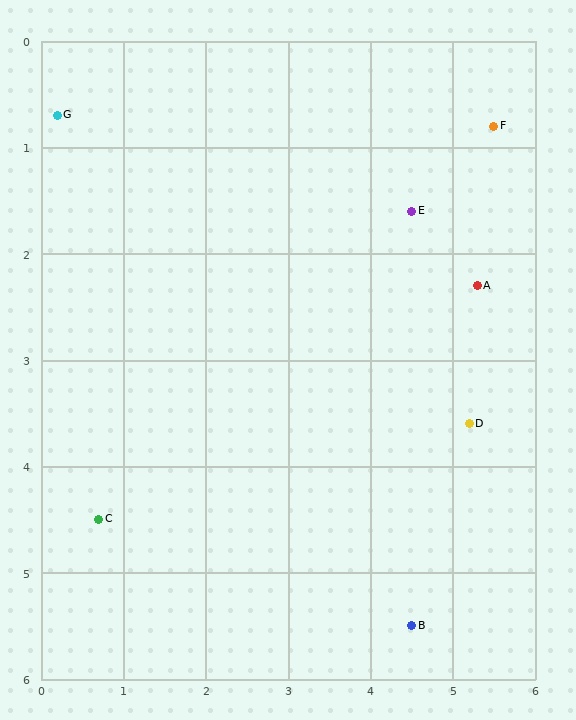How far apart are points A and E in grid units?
Points A and E are about 1.1 grid units apart.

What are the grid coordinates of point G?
Point G is at approximately (0.2, 0.7).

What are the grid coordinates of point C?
Point C is at approximately (0.7, 4.5).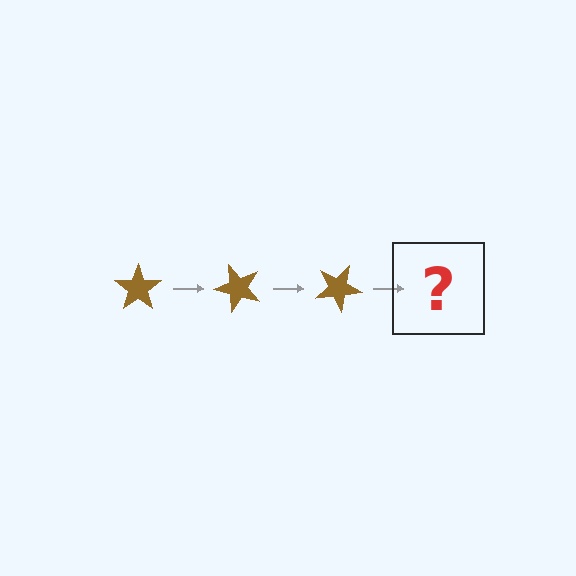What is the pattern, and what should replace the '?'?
The pattern is that the star rotates 50 degrees each step. The '?' should be a brown star rotated 150 degrees.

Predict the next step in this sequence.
The next step is a brown star rotated 150 degrees.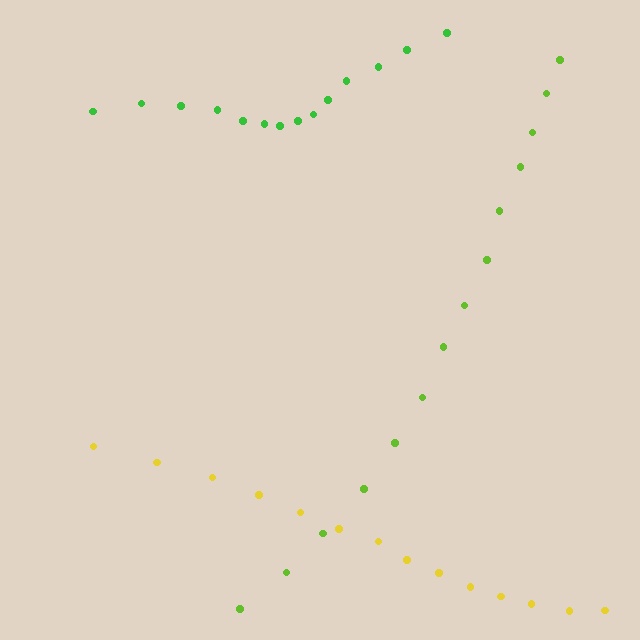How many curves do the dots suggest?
There are 3 distinct paths.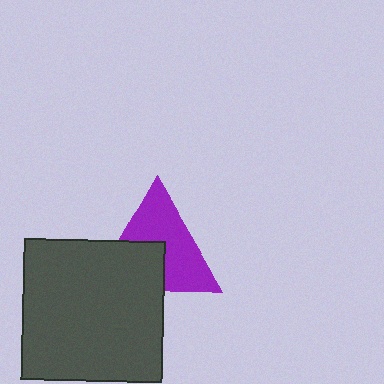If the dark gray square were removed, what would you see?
You would see the complete purple triangle.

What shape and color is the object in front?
The object in front is a dark gray square.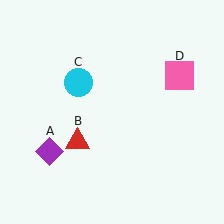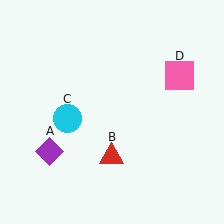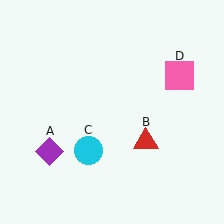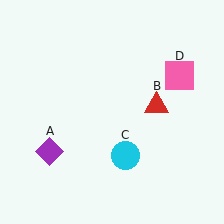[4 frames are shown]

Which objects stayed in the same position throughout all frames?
Purple diamond (object A) and pink square (object D) remained stationary.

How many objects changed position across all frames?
2 objects changed position: red triangle (object B), cyan circle (object C).